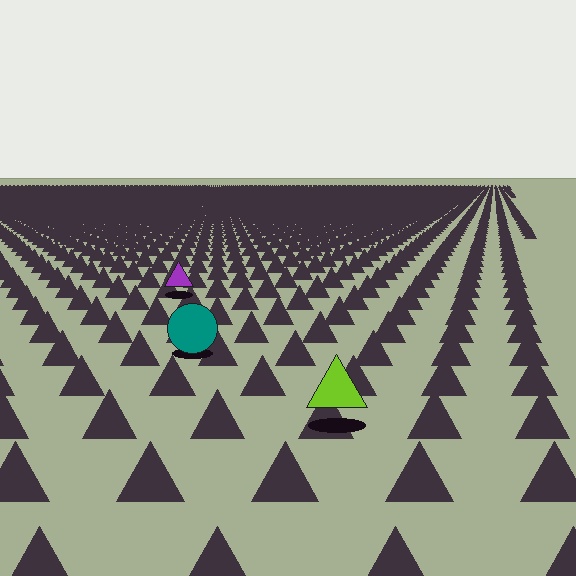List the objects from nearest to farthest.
From nearest to farthest: the lime triangle, the teal circle, the purple triangle.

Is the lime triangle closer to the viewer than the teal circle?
Yes. The lime triangle is closer — you can tell from the texture gradient: the ground texture is coarser near it.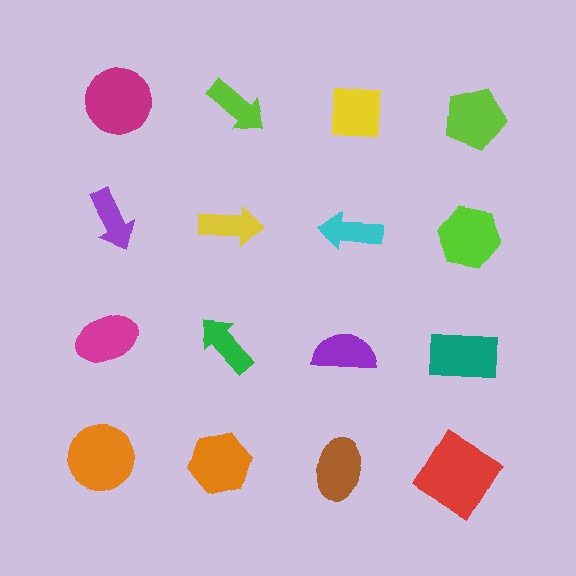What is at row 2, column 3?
A cyan arrow.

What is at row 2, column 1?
A purple arrow.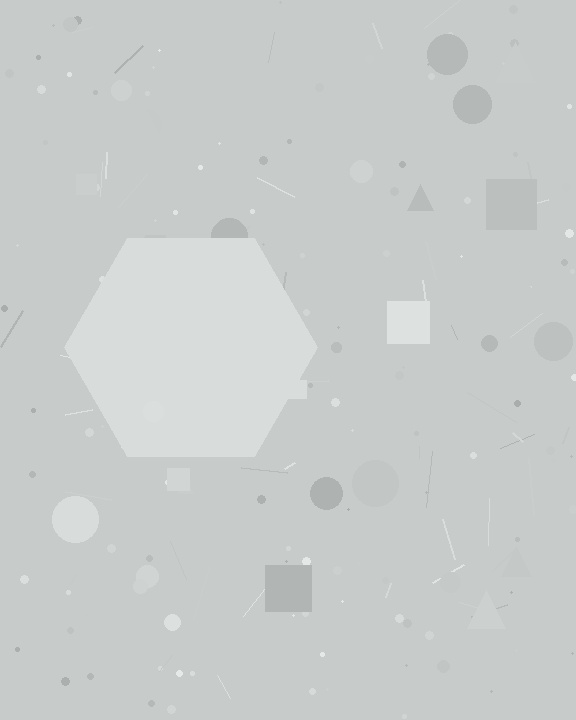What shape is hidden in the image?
A hexagon is hidden in the image.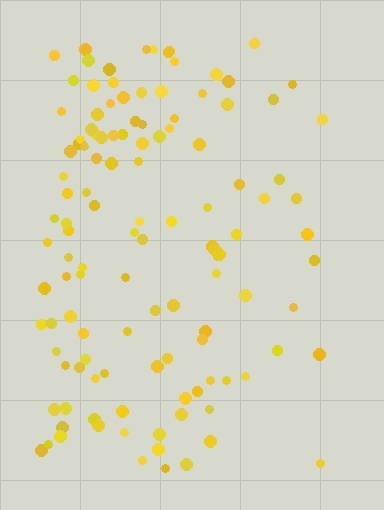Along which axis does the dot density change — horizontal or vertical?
Horizontal.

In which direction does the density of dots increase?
From right to left, with the left side densest.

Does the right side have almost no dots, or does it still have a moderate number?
Still a moderate number, just noticeably fewer than the left.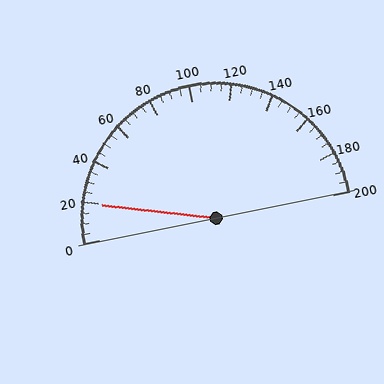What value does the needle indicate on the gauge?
The needle indicates approximately 20.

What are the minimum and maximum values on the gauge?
The gauge ranges from 0 to 200.